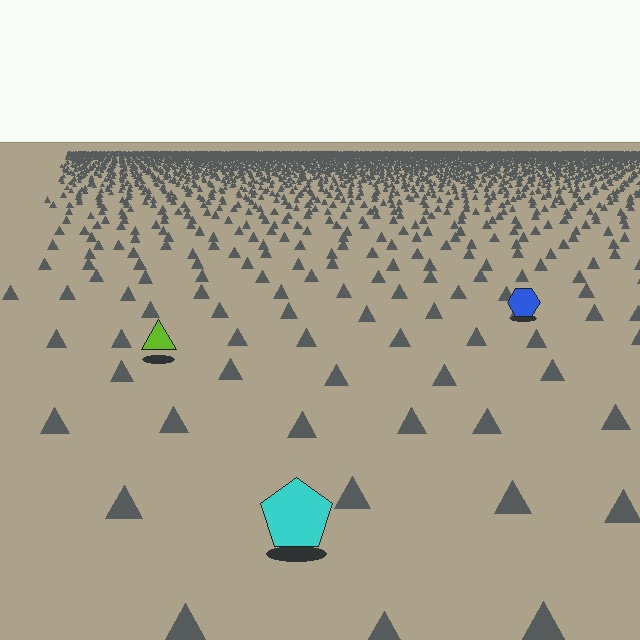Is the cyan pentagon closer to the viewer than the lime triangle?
Yes. The cyan pentagon is closer — you can tell from the texture gradient: the ground texture is coarser near it.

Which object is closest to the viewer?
The cyan pentagon is closest. The texture marks near it are larger and more spread out.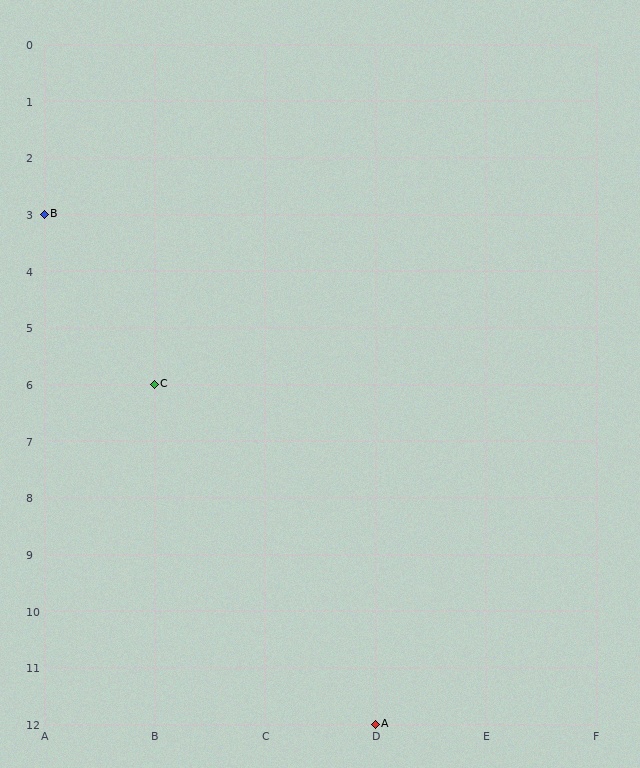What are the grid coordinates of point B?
Point B is at grid coordinates (A, 3).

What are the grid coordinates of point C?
Point C is at grid coordinates (B, 6).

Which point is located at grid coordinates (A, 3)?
Point B is at (A, 3).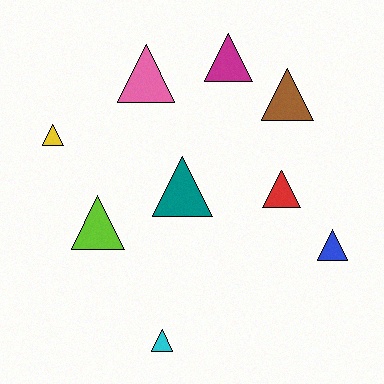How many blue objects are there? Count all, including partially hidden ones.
There is 1 blue object.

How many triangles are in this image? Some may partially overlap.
There are 9 triangles.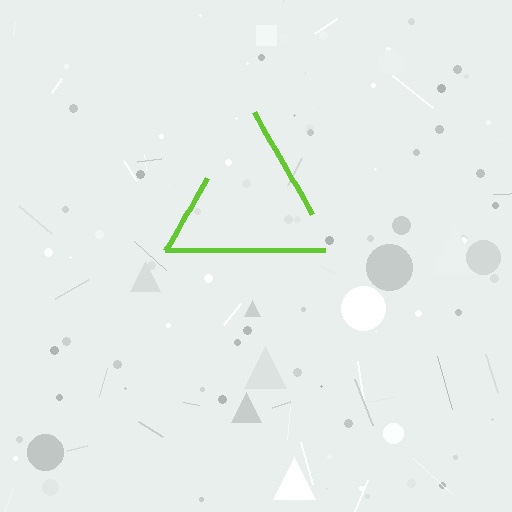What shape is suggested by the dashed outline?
The dashed outline suggests a triangle.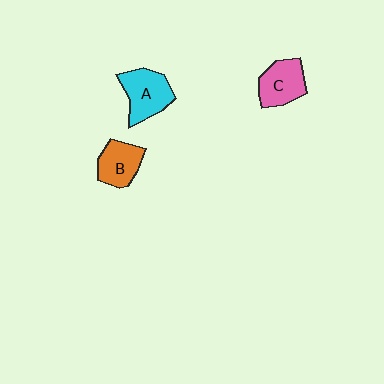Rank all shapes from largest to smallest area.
From largest to smallest: A (cyan), C (pink), B (orange).